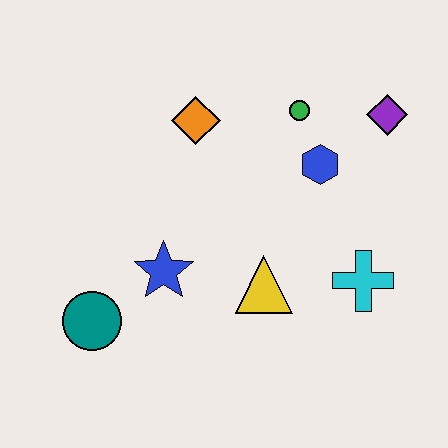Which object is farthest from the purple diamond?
The teal circle is farthest from the purple diamond.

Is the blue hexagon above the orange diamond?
No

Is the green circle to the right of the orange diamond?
Yes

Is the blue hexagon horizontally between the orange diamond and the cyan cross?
Yes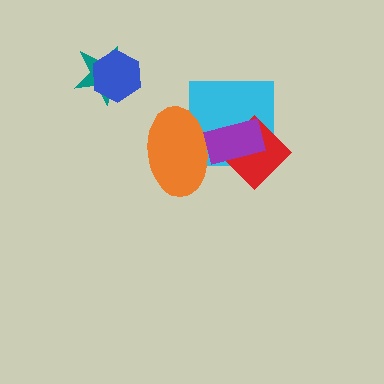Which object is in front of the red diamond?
The purple rectangle is in front of the red diamond.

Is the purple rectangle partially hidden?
No, no other shape covers it.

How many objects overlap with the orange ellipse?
2 objects overlap with the orange ellipse.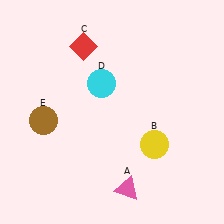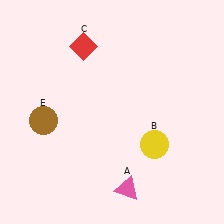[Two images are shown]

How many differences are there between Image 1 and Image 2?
There is 1 difference between the two images.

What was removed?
The cyan circle (D) was removed in Image 2.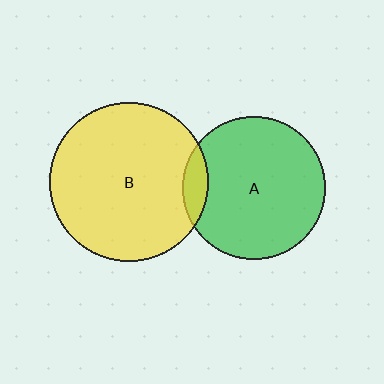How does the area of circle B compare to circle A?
Approximately 1.2 times.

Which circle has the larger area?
Circle B (yellow).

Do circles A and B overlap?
Yes.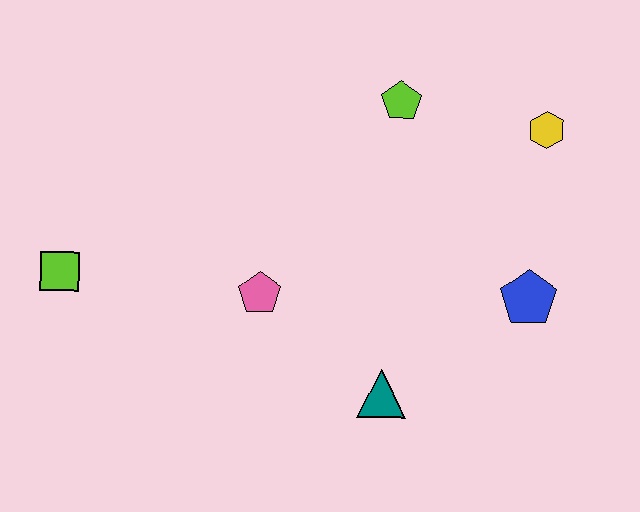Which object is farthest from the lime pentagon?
The lime square is farthest from the lime pentagon.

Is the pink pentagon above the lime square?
No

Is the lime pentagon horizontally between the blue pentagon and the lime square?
Yes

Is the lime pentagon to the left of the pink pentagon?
No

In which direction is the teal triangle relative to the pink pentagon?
The teal triangle is to the right of the pink pentagon.